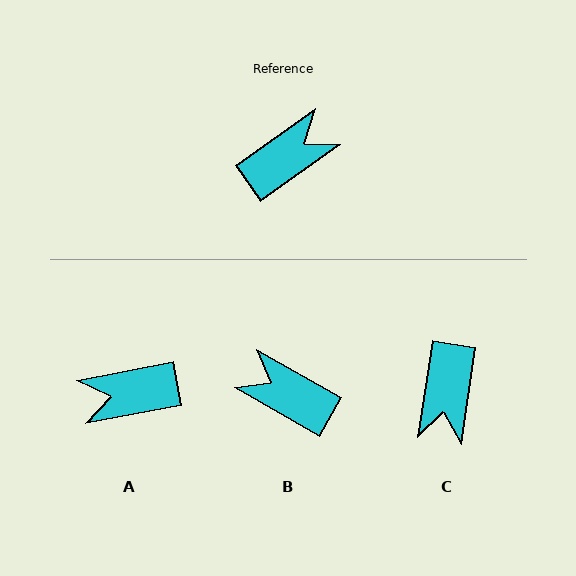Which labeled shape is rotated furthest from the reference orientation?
A, about 155 degrees away.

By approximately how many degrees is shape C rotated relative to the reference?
Approximately 134 degrees clockwise.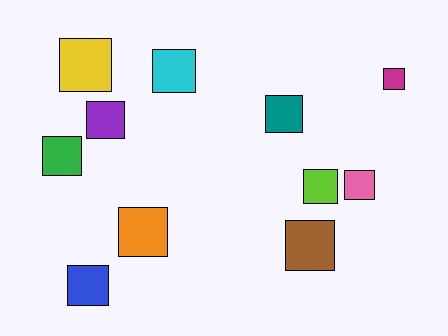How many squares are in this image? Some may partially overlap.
There are 11 squares.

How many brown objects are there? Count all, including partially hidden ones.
There is 1 brown object.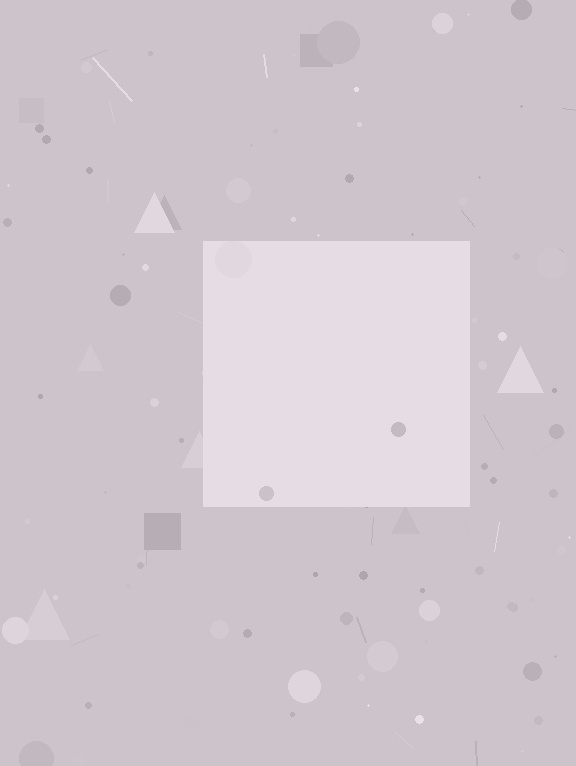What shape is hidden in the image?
A square is hidden in the image.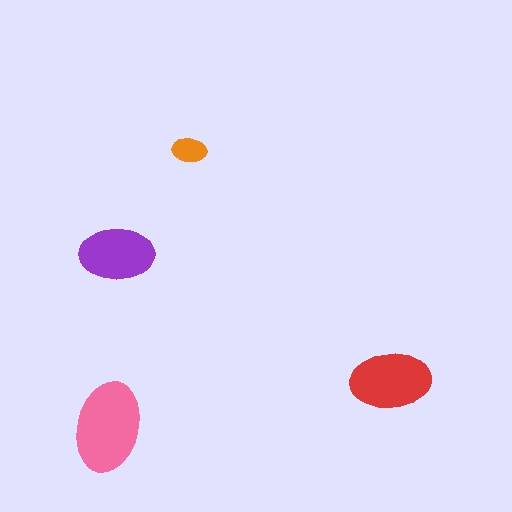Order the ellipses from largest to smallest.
the pink one, the red one, the purple one, the orange one.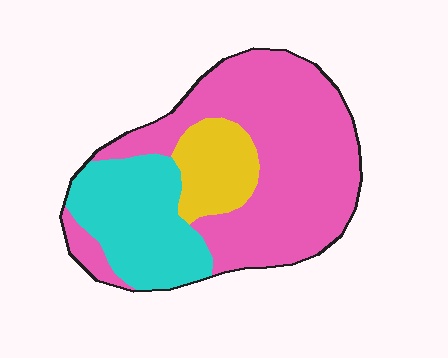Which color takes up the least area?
Yellow, at roughly 15%.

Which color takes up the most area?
Pink, at roughly 60%.